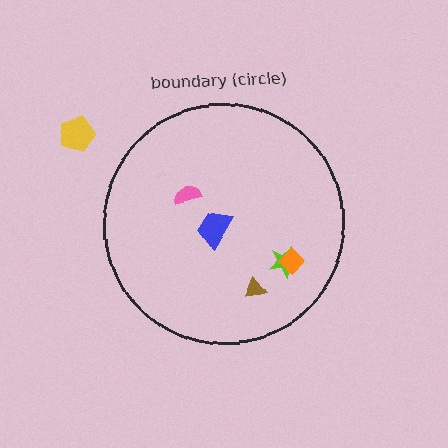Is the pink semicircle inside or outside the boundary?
Inside.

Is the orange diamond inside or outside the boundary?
Inside.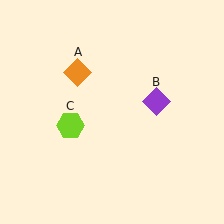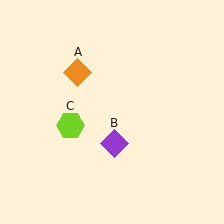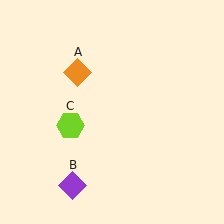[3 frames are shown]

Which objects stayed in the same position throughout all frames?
Orange diamond (object A) and lime hexagon (object C) remained stationary.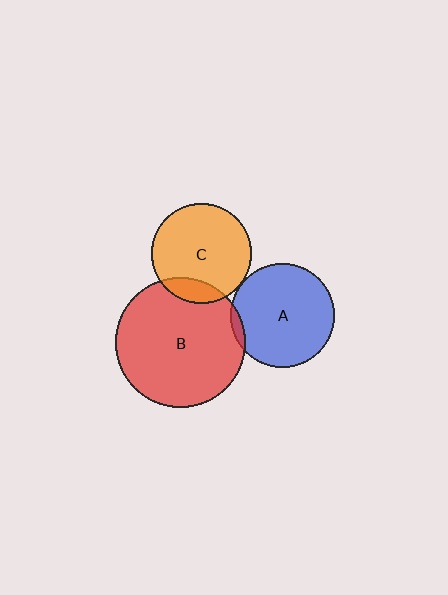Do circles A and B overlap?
Yes.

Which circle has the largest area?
Circle B (red).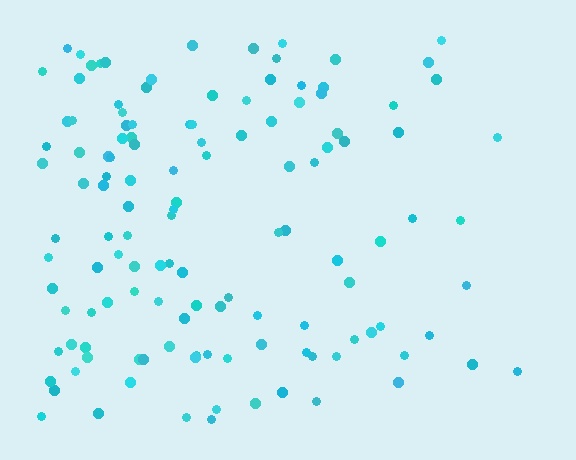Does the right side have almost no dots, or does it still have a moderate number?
Still a moderate number, just noticeably fewer than the left.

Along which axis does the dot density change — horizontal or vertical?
Horizontal.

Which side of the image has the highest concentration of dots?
The left.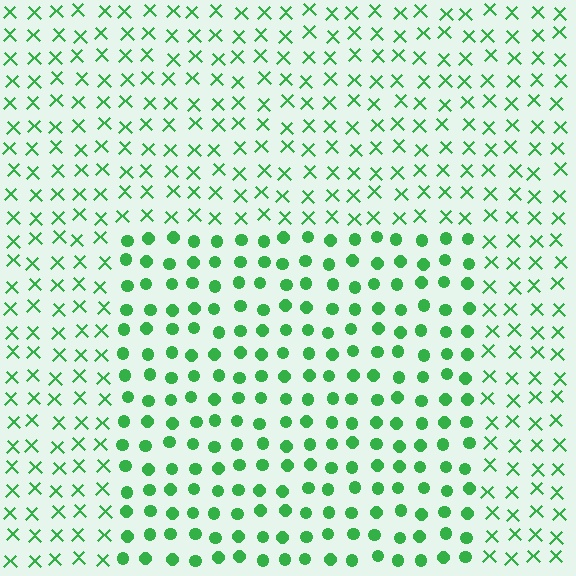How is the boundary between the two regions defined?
The boundary is defined by a change in element shape: circles inside vs. X marks outside. All elements share the same color and spacing.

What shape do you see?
I see a rectangle.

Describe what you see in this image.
The image is filled with small green elements arranged in a uniform grid. A rectangle-shaped region contains circles, while the surrounding area contains X marks. The boundary is defined purely by the change in element shape.